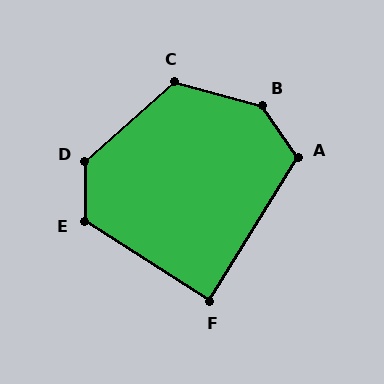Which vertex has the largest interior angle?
B, at approximately 139 degrees.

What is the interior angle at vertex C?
Approximately 123 degrees (obtuse).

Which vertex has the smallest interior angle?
F, at approximately 89 degrees.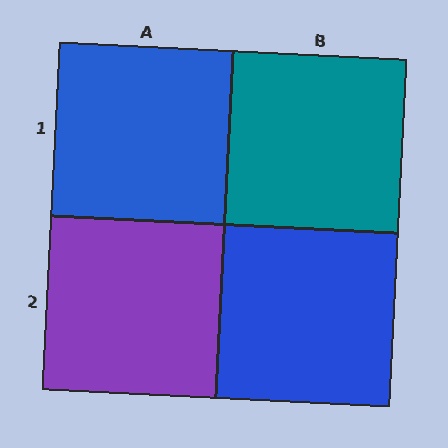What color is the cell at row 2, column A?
Purple.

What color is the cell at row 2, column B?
Blue.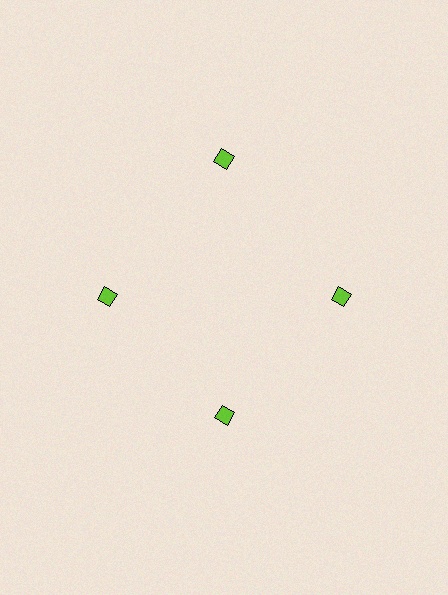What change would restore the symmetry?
The symmetry would be restored by moving it inward, back onto the ring so that all 4 diamonds sit at equal angles and equal distance from the center.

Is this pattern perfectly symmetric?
No. The 4 lime diamonds are arranged in a ring, but one element near the 12 o'clock position is pushed outward from the center, breaking the 4-fold rotational symmetry.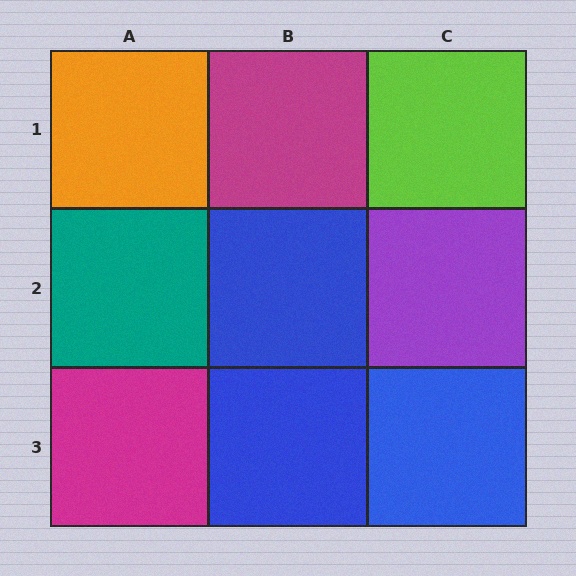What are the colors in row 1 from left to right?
Orange, magenta, lime.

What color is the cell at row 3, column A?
Magenta.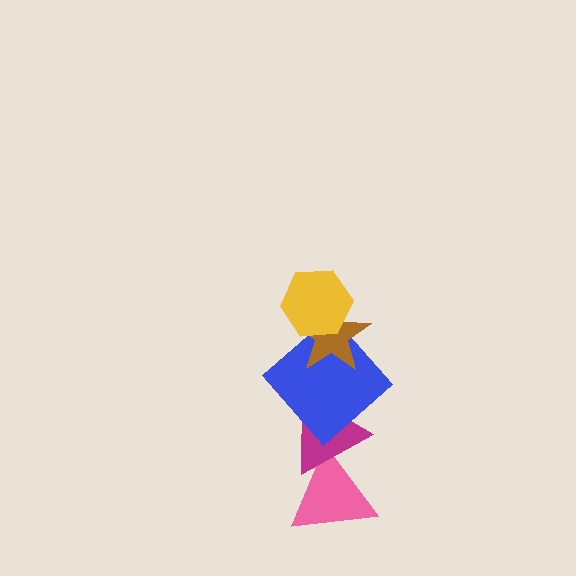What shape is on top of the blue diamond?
The brown star is on top of the blue diamond.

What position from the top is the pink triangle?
The pink triangle is 5th from the top.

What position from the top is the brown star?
The brown star is 2nd from the top.